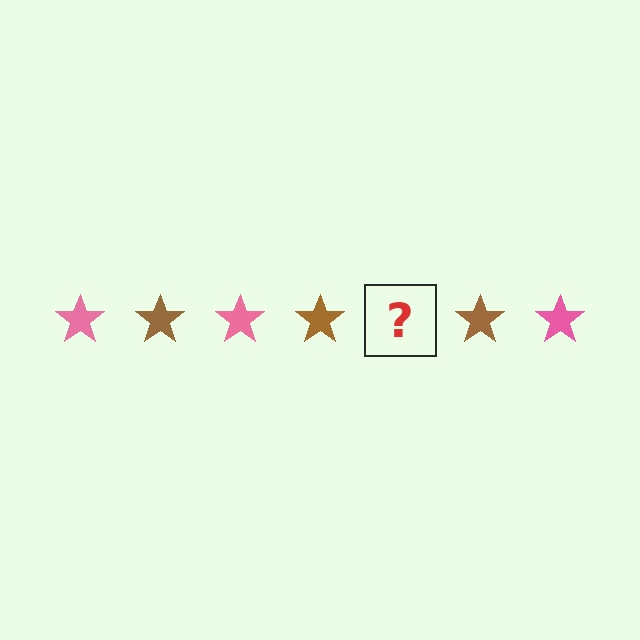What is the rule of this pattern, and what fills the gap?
The rule is that the pattern cycles through pink, brown stars. The gap should be filled with a pink star.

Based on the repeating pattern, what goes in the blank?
The blank should be a pink star.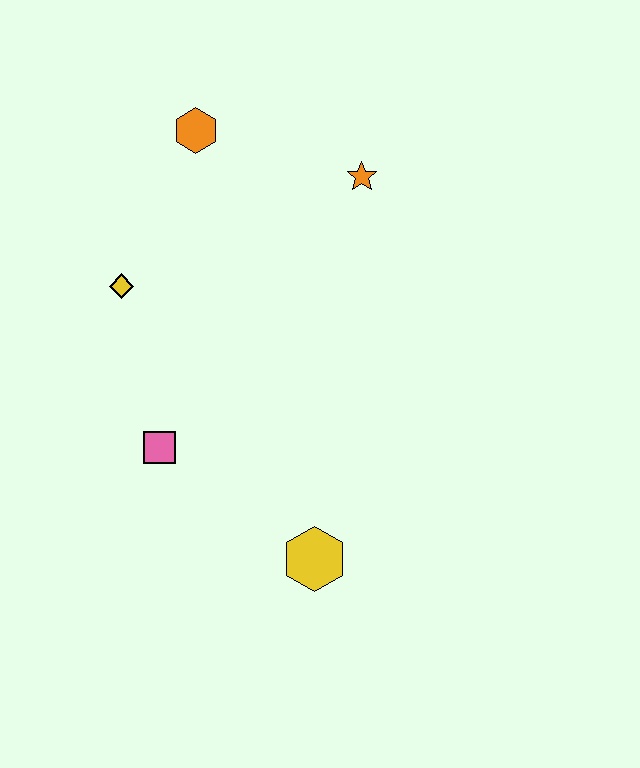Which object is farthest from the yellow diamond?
The yellow hexagon is farthest from the yellow diamond.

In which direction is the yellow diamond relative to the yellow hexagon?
The yellow diamond is above the yellow hexagon.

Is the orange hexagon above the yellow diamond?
Yes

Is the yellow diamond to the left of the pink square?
Yes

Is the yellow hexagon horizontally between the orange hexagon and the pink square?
No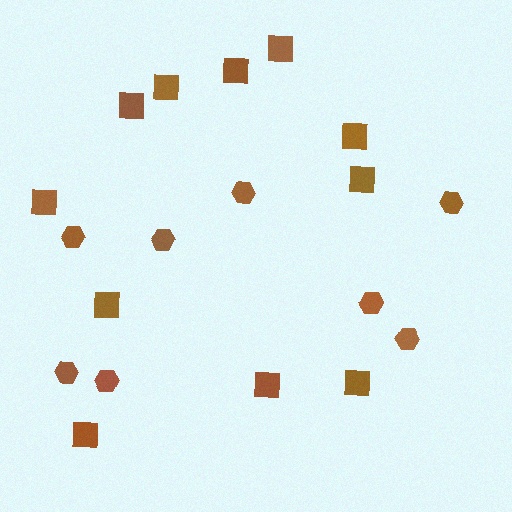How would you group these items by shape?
There are 2 groups: one group of squares (11) and one group of hexagons (8).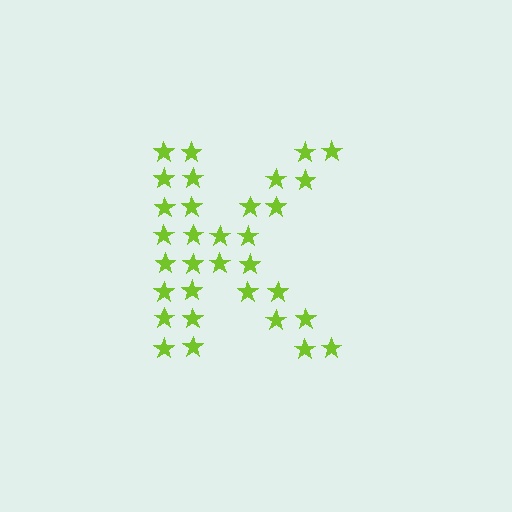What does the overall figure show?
The overall figure shows the letter K.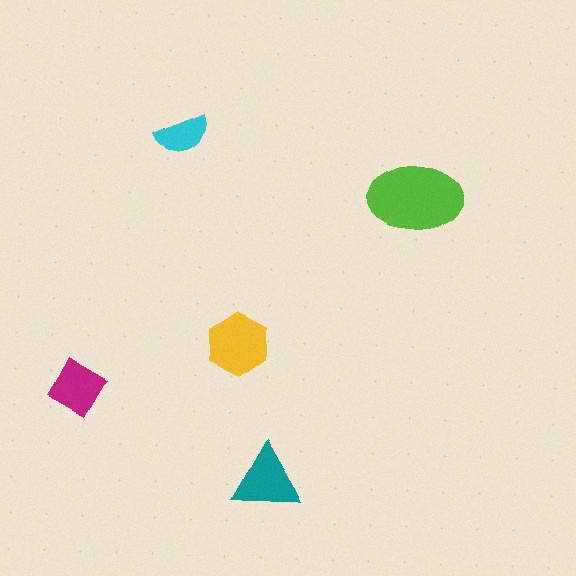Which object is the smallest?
The cyan semicircle.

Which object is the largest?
The lime ellipse.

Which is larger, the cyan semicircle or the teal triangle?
The teal triangle.